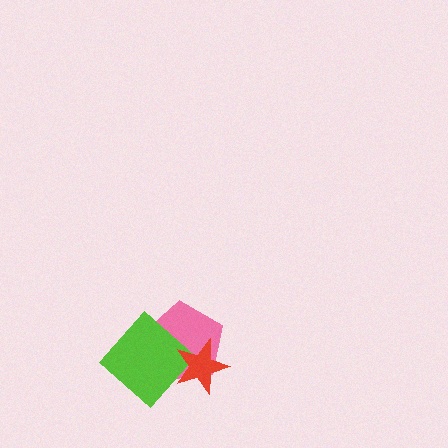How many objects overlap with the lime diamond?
2 objects overlap with the lime diamond.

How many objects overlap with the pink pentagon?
2 objects overlap with the pink pentagon.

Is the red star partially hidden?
No, no other shape covers it.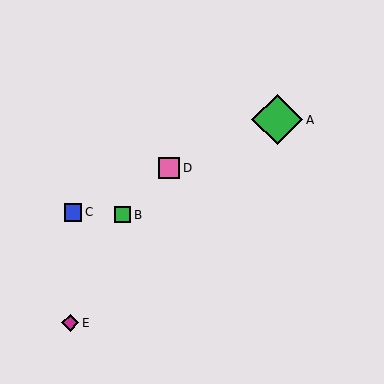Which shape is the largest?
The green diamond (labeled A) is the largest.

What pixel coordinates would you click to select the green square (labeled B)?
Click at (123, 215) to select the green square B.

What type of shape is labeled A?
Shape A is a green diamond.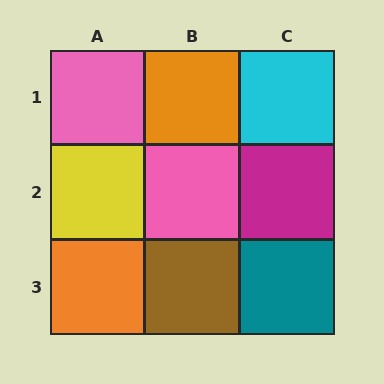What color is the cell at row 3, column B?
Brown.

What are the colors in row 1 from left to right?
Pink, orange, cyan.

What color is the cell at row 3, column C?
Teal.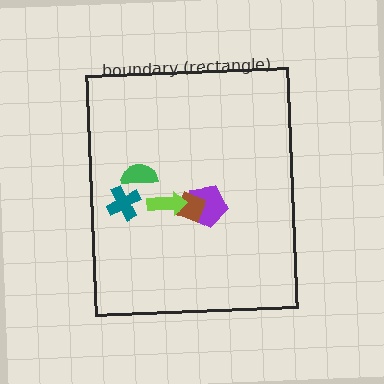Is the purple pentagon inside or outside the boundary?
Inside.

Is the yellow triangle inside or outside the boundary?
Inside.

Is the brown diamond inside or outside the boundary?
Inside.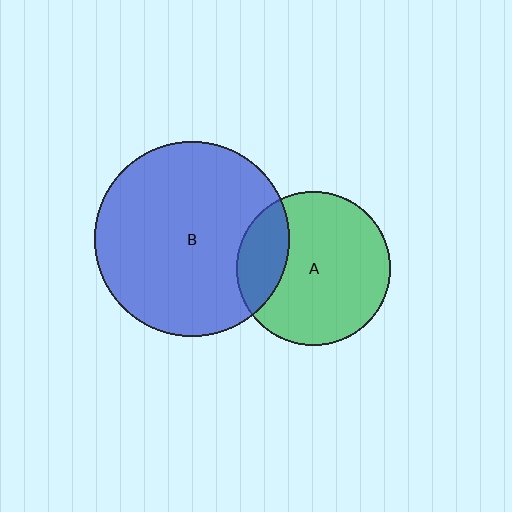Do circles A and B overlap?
Yes.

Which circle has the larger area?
Circle B (blue).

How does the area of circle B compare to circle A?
Approximately 1.6 times.